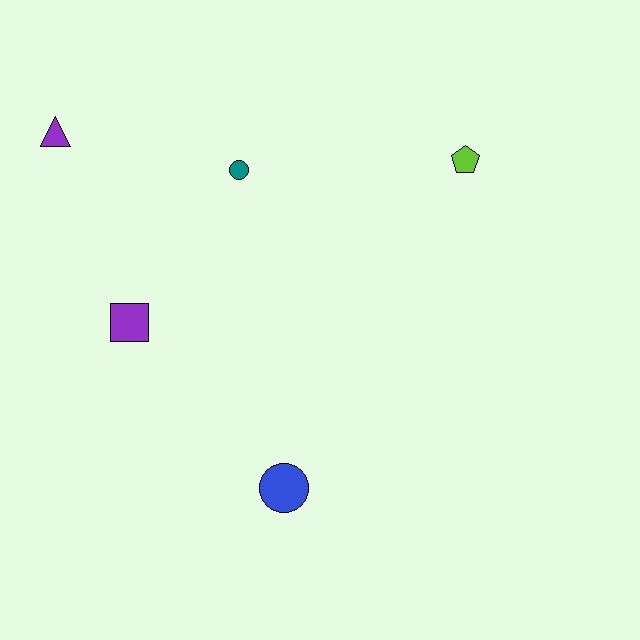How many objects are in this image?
There are 5 objects.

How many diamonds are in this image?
There are no diamonds.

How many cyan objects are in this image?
There are no cyan objects.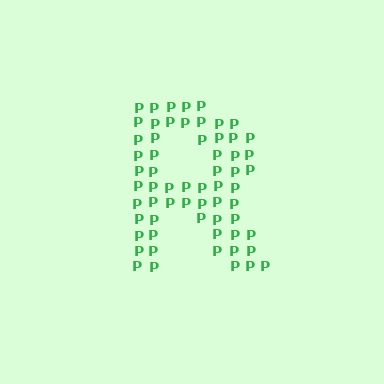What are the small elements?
The small elements are letter P's.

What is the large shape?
The large shape is the letter R.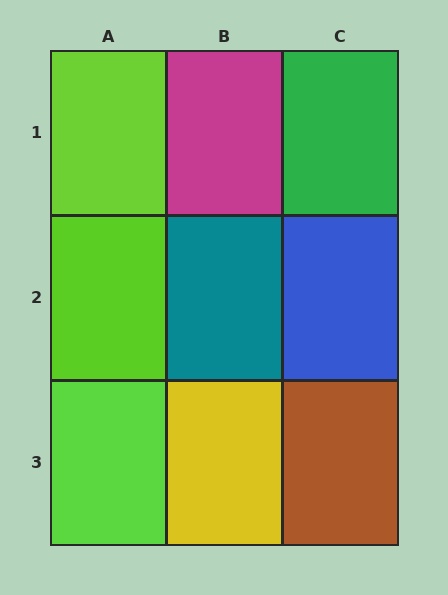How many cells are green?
1 cell is green.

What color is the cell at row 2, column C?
Blue.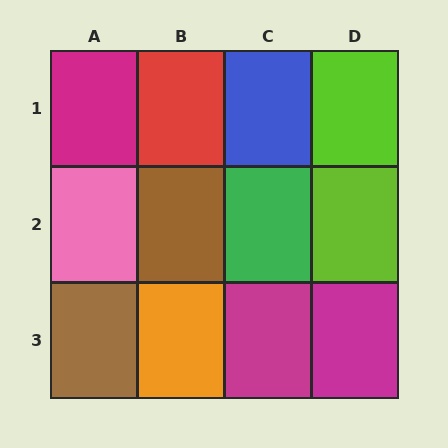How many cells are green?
1 cell is green.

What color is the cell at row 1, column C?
Blue.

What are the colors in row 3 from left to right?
Brown, orange, magenta, magenta.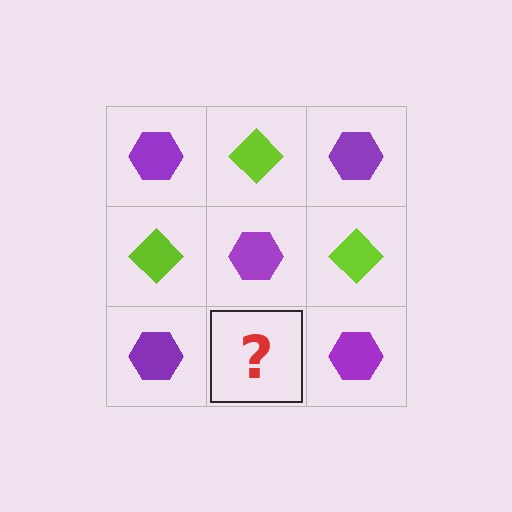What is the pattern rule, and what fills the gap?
The rule is that it alternates purple hexagon and lime diamond in a checkerboard pattern. The gap should be filled with a lime diamond.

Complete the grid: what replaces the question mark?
The question mark should be replaced with a lime diamond.